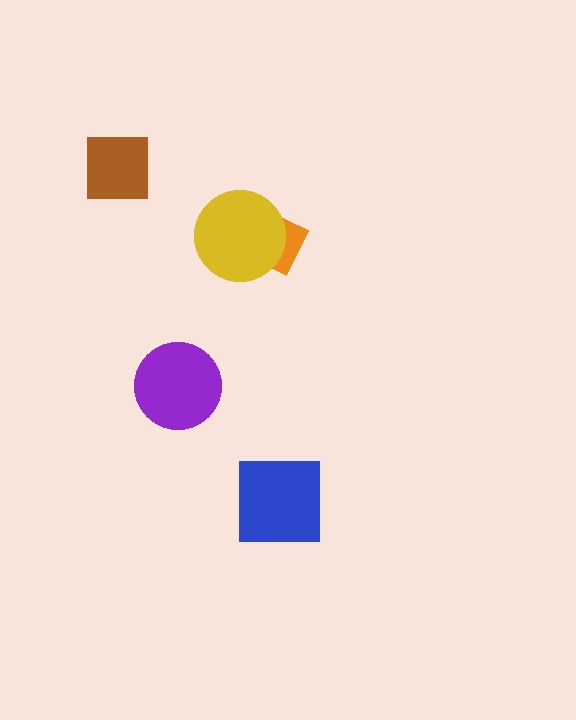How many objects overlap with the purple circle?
0 objects overlap with the purple circle.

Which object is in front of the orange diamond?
The yellow circle is in front of the orange diamond.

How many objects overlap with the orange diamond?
1 object overlaps with the orange diamond.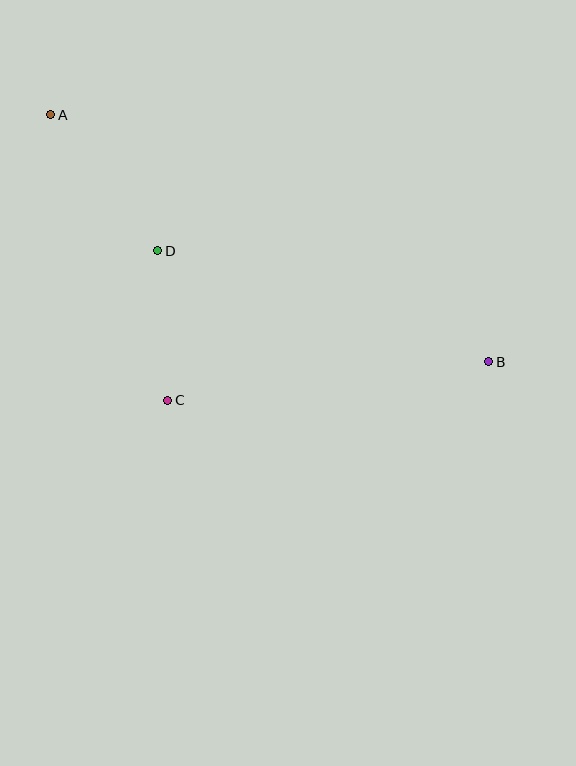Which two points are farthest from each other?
Points A and B are farthest from each other.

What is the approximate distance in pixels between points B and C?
The distance between B and C is approximately 323 pixels.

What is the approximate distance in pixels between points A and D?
The distance between A and D is approximately 173 pixels.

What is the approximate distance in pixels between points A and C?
The distance between A and C is approximately 309 pixels.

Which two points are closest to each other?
Points C and D are closest to each other.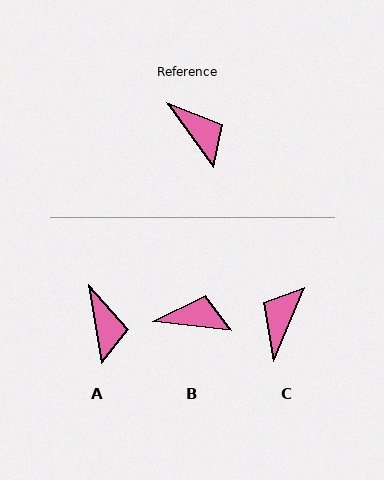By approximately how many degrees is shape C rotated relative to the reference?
Approximately 121 degrees counter-clockwise.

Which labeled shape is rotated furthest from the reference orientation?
C, about 121 degrees away.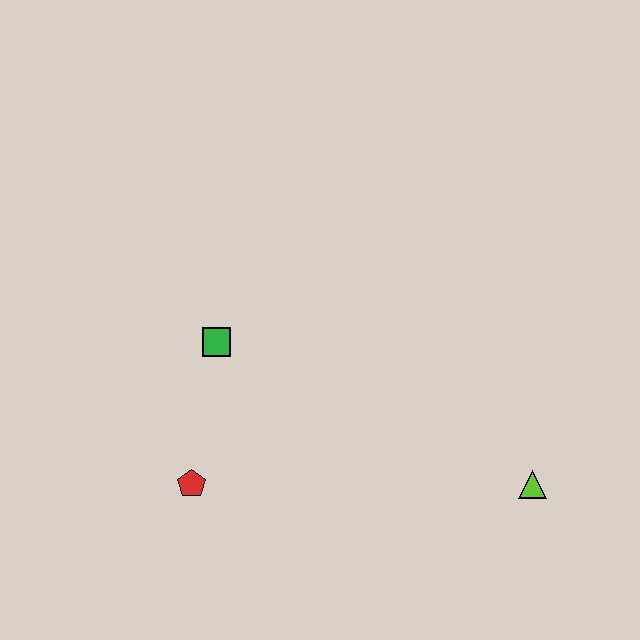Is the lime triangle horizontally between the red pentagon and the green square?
No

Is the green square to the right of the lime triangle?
No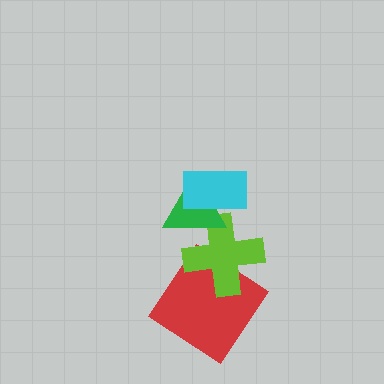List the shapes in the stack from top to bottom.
From top to bottom: the cyan rectangle, the green triangle, the lime cross, the red diamond.